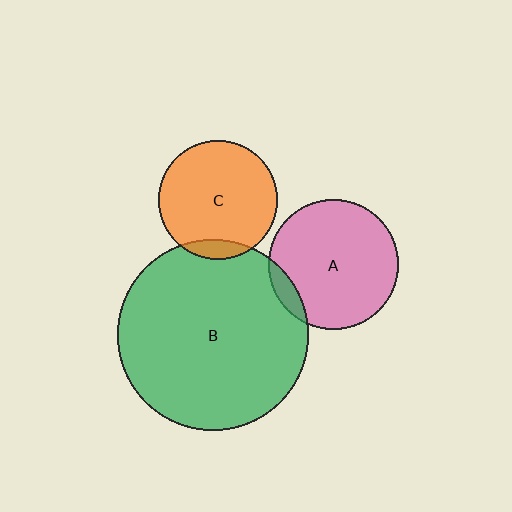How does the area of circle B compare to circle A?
Approximately 2.2 times.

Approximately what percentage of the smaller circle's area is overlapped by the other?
Approximately 10%.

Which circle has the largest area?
Circle B (green).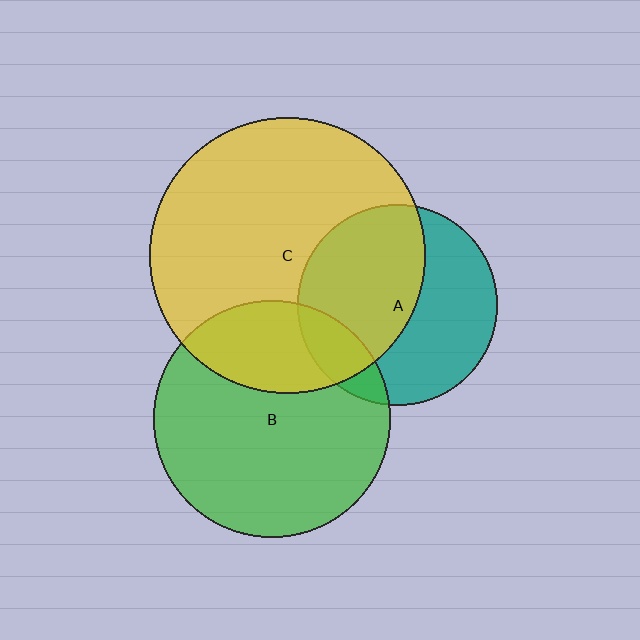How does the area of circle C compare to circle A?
Approximately 1.9 times.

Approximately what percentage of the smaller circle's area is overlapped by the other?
Approximately 55%.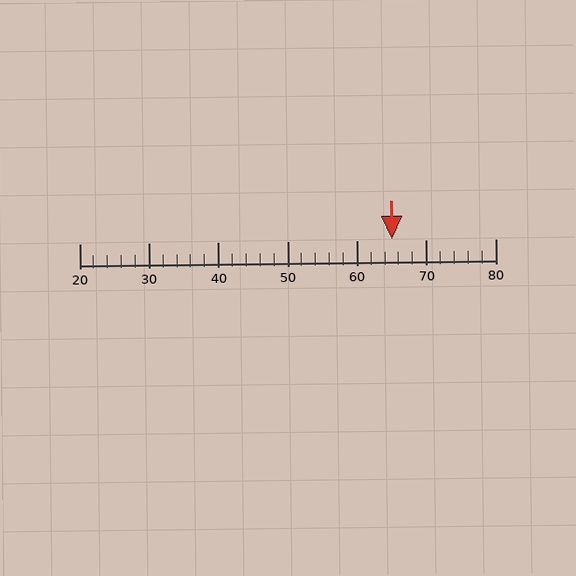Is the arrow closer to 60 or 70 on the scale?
The arrow is closer to 70.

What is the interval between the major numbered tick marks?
The major tick marks are spaced 10 units apart.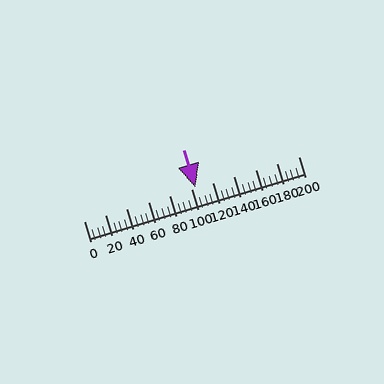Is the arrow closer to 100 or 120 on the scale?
The arrow is closer to 100.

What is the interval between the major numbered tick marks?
The major tick marks are spaced 20 units apart.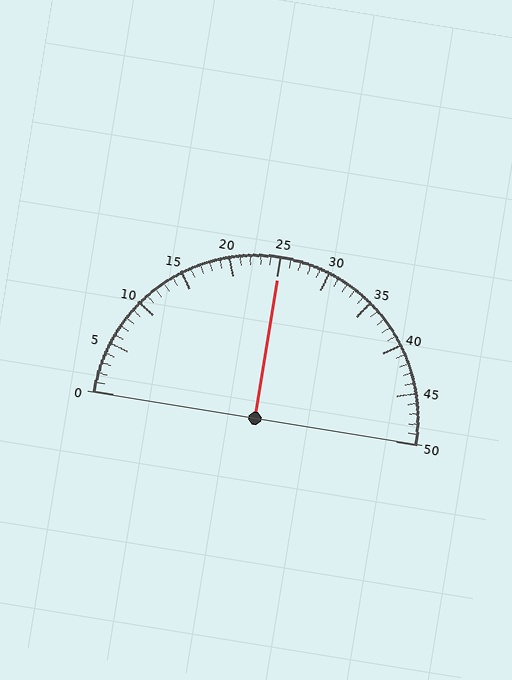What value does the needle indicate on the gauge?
The needle indicates approximately 25.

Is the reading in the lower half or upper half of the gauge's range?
The reading is in the upper half of the range (0 to 50).